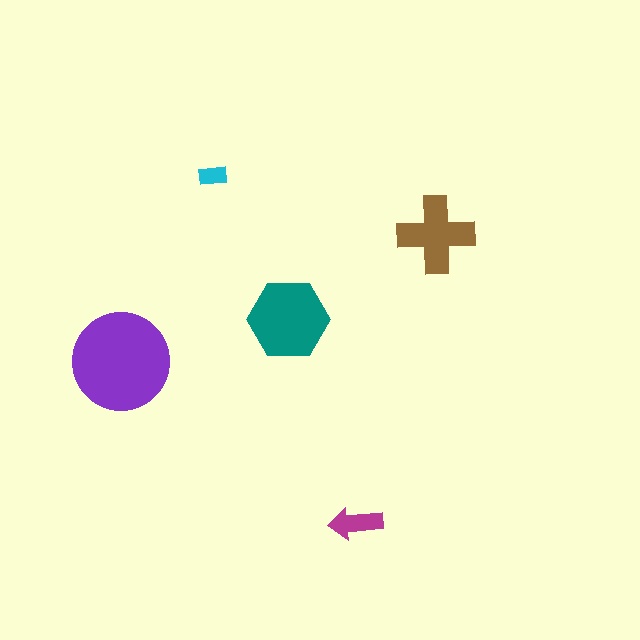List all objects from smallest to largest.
The cyan rectangle, the magenta arrow, the brown cross, the teal hexagon, the purple circle.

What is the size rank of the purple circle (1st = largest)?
1st.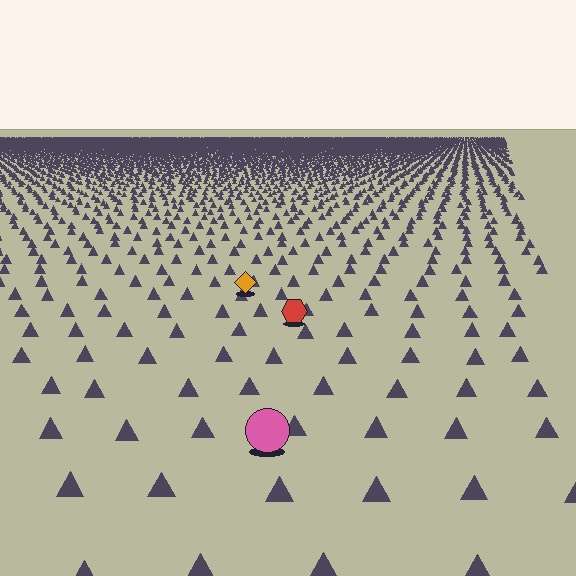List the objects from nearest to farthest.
From nearest to farthest: the pink circle, the red hexagon, the orange diamond.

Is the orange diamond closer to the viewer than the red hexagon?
No. The red hexagon is closer — you can tell from the texture gradient: the ground texture is coarser near it.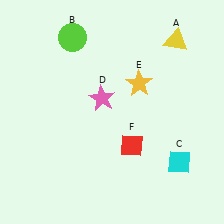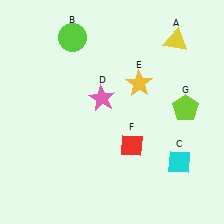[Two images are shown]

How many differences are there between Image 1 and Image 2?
There is 1 difference between the two images.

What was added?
A lime pentagon (G) was added in Image 2.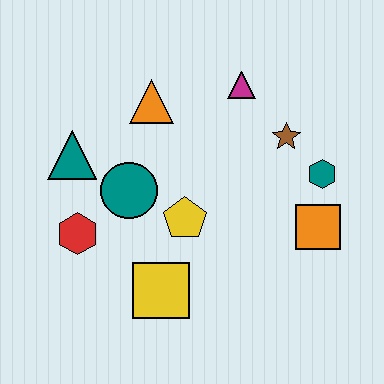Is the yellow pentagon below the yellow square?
No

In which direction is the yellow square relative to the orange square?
The yellow square is to the left of the orange square.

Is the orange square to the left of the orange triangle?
No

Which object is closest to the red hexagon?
The teal circle is closest to the red hexagon.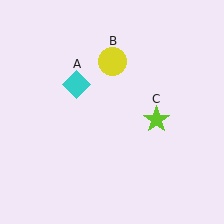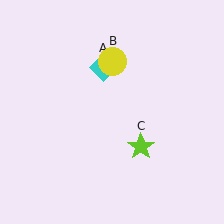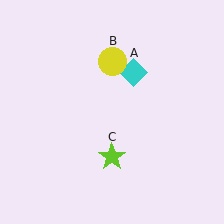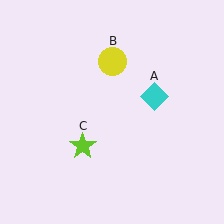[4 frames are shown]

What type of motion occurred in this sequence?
The cyan diamond (object A), lime star (object C) rotated clockwise around the center of the scene.